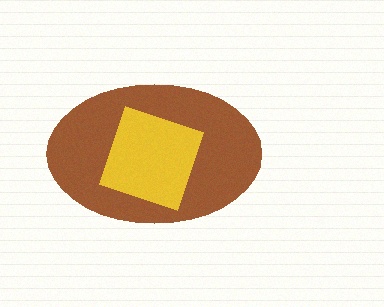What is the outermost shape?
The brown ellipse.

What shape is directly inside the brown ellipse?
The yellow diamond.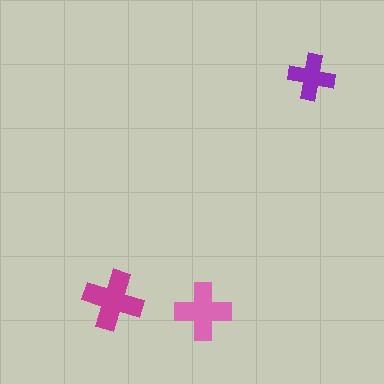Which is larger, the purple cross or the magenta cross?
The magenta one.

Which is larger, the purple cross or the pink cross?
The pink one.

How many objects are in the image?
There are 3 objects in the image.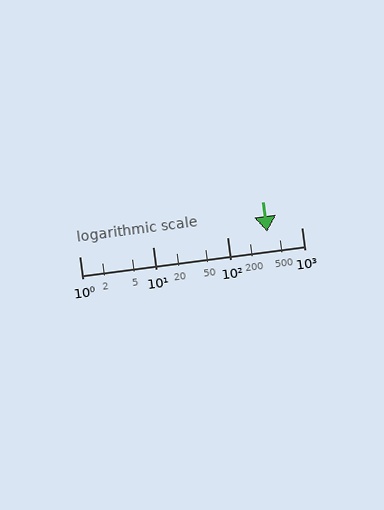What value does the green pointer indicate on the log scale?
The pointer indicates approximately 350.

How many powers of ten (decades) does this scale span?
The scale spans 3 decades, from 1 to 1000.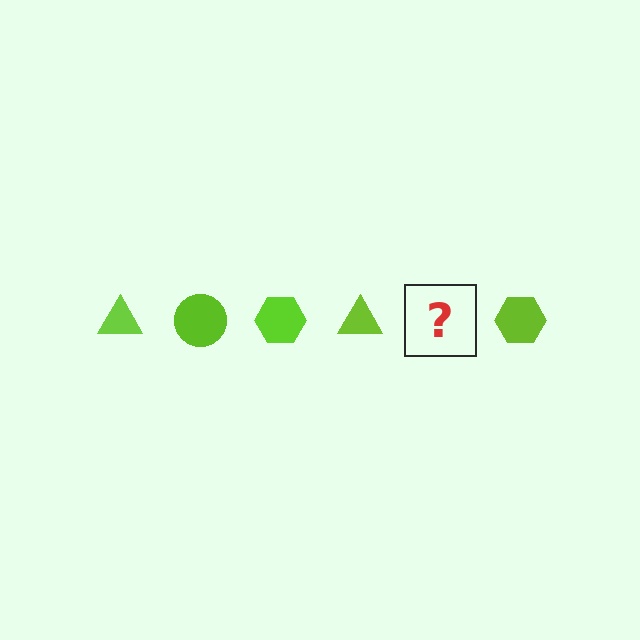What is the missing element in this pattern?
The missing element is a lime circle.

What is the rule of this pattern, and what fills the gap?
The rule is that the pattern cycles through triangle, circle, hexagon shapes in lime. The gap should be filled with a lime circle.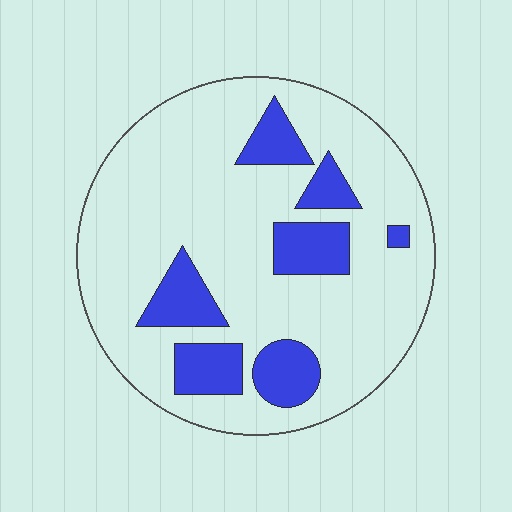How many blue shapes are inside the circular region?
7.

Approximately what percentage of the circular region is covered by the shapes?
Approximately 20%.